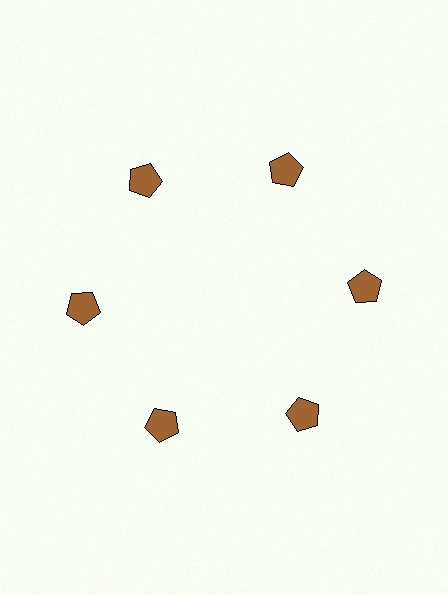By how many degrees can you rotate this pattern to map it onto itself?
The pattern maps onto itself every 60 degrees of rotation.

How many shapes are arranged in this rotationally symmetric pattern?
There are 6 shapes, arranged in 6 groups of 1.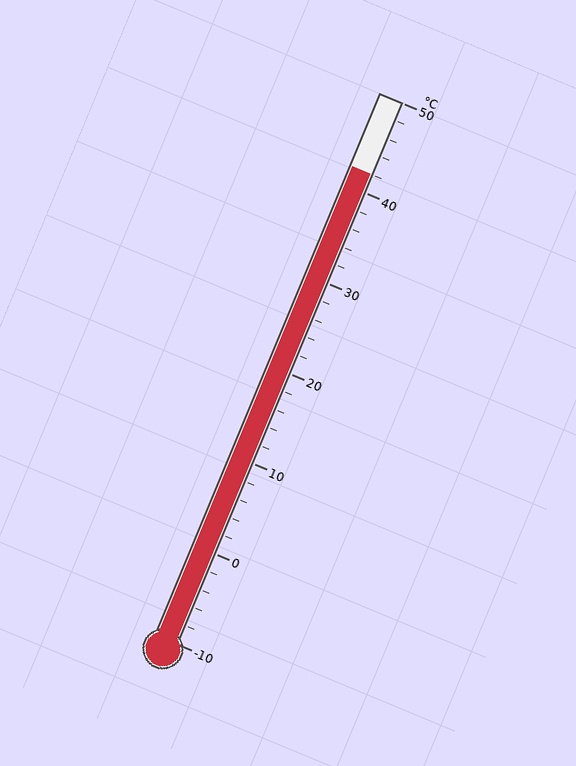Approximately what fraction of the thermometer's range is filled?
The thermometer is filled to approximately 85% of its range.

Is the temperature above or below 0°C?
The temperature is above 0°C.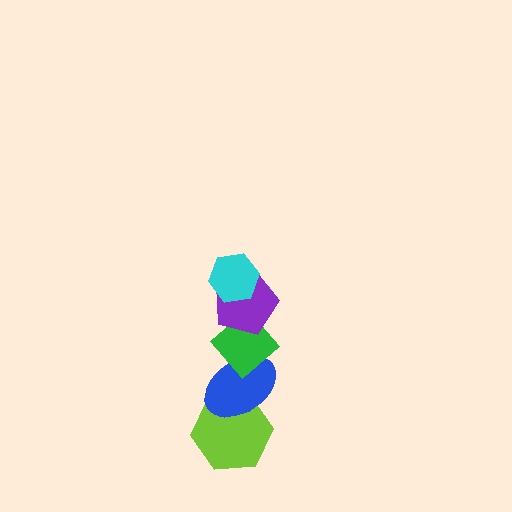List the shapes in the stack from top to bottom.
From top to bottom: the cyan hexagon, the purple pentagon, the green diamond, the blue ellipse, the lime hexagon.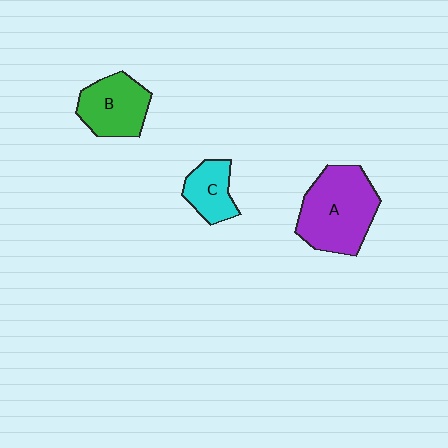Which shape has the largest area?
Shape A (purple).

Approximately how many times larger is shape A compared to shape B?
Approximately 1.5 times.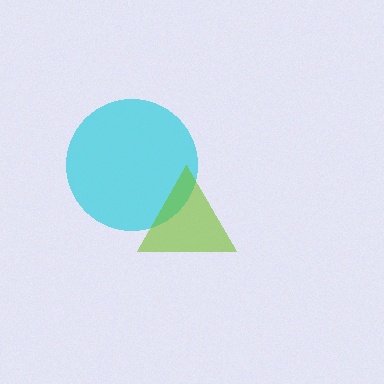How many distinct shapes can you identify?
There are 2 distinct shapes: a cyan circle, a lime triangle.